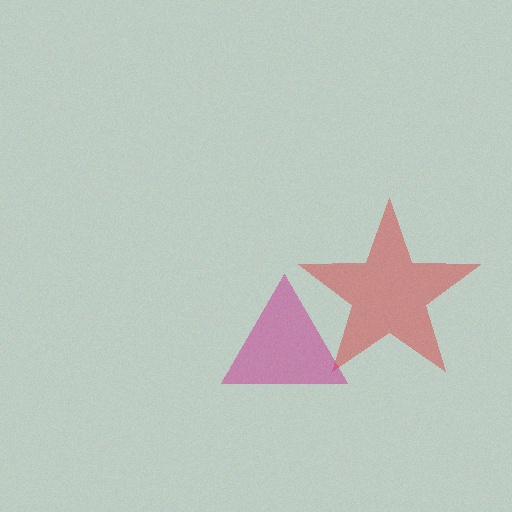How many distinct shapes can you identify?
There are 2 distinct shapes: a red star, a magenta triangle.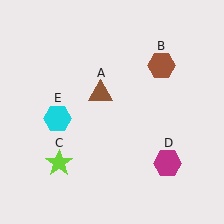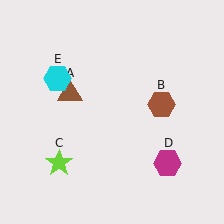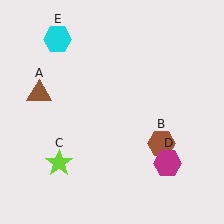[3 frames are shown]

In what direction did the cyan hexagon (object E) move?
The cyan hexagon (object E) moved up.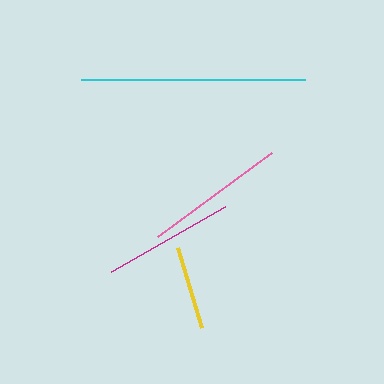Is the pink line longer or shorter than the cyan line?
The cyan line is longer than the pink line.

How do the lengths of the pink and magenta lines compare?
The pink and magenta lines are approximately the same length.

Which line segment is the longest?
The cyan line is the longest at approximately 224 pixels.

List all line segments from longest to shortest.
From longest to shortest: cyan, pink, magenta, yellow.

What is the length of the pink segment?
The pink segment is approximately 141 pixels long.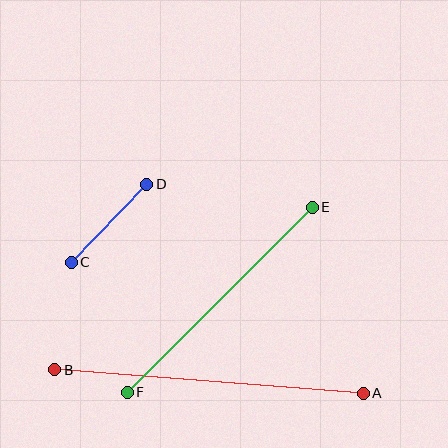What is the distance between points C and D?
The distance is approximately 109 pixels.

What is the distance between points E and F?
The distance is approximately 262 pixels.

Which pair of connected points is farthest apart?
Points A and B are farthest apart.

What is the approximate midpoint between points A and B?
The midpoint is at approximately (209, 382) pixels.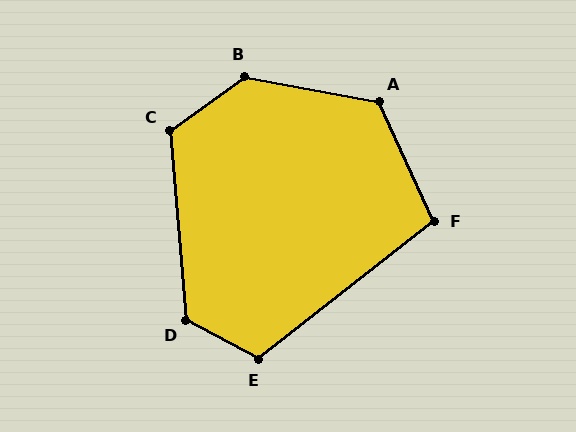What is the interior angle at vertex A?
Approximately 125 degrees (obtuse).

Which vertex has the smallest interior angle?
F, at approximately 104 degrees.